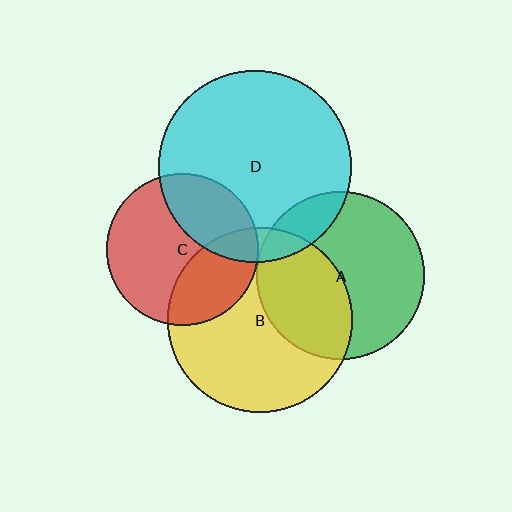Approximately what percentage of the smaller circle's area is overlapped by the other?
Approximately 30%.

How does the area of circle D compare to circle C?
Approximately 1.6 times.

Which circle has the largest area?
Circle D (cyan).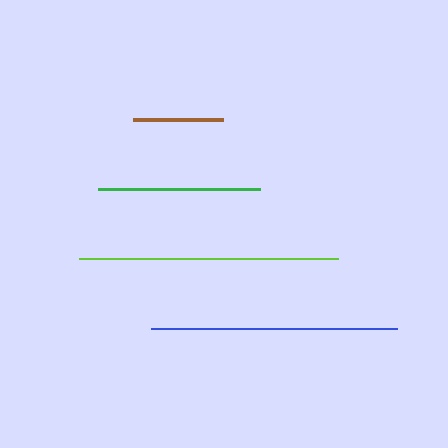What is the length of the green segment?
The green segment is approximately 162 pixels long.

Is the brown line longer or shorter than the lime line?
The lime line is longer than the brown line.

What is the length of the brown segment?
The brown segment is approximately 90 pixels long.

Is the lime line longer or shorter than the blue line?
The lime line is longer than the blue line.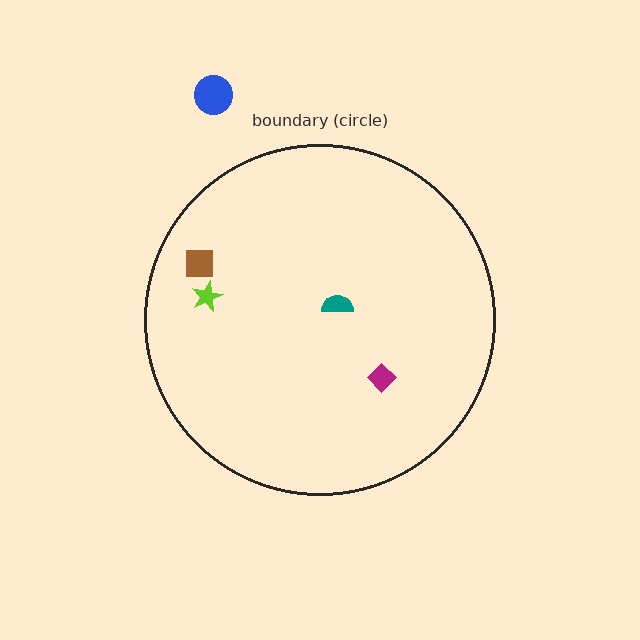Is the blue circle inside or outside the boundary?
Outside.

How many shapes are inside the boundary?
4 inside, 1 outside.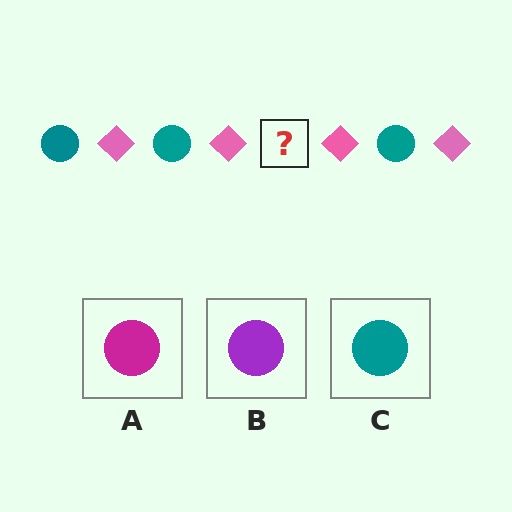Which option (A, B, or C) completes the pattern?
C.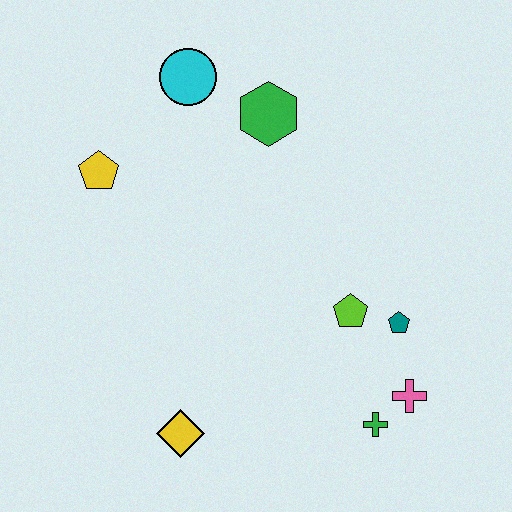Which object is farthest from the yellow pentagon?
The pink cross is farthest from the yellow pentagon.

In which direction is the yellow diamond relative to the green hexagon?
The yellow diamond is below the green hexagon.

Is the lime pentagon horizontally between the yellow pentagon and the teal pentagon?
Yes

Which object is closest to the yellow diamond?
The green cross is closest to the yellow diamond.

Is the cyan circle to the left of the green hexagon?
Yes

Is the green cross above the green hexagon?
No